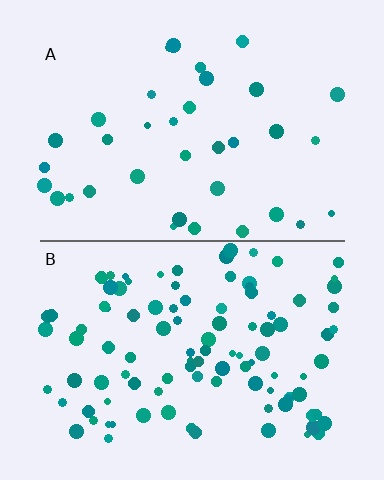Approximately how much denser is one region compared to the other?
Approximately 2.9× — region B over region A.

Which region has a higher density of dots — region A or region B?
B (the bottom).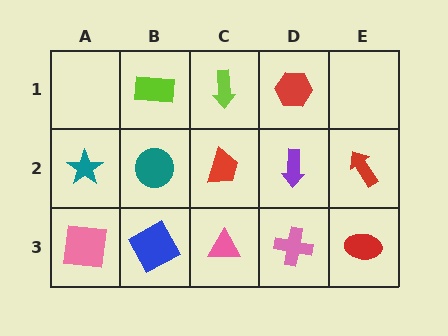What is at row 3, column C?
A pink triangle.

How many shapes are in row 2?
5 shapes.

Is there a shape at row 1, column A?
No, that cell is empty.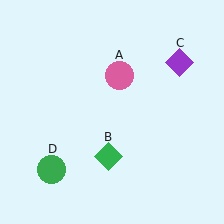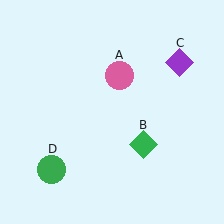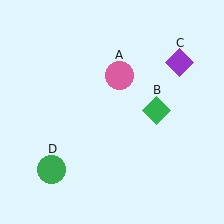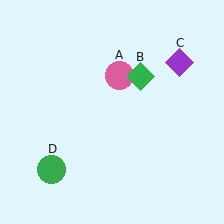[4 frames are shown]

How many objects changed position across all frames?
1 object changed position: green diamond (object B).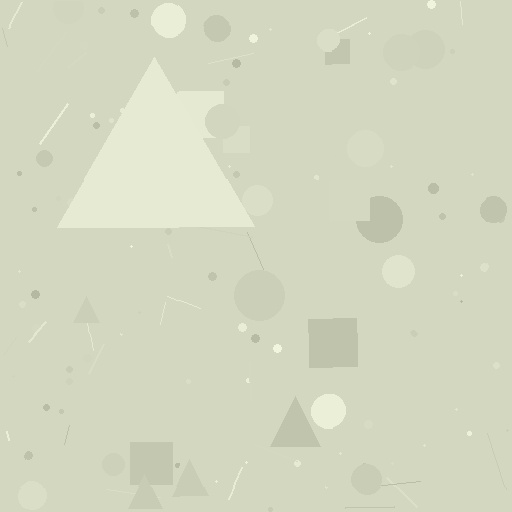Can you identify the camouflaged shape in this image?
The camouflaged shape is a triangle.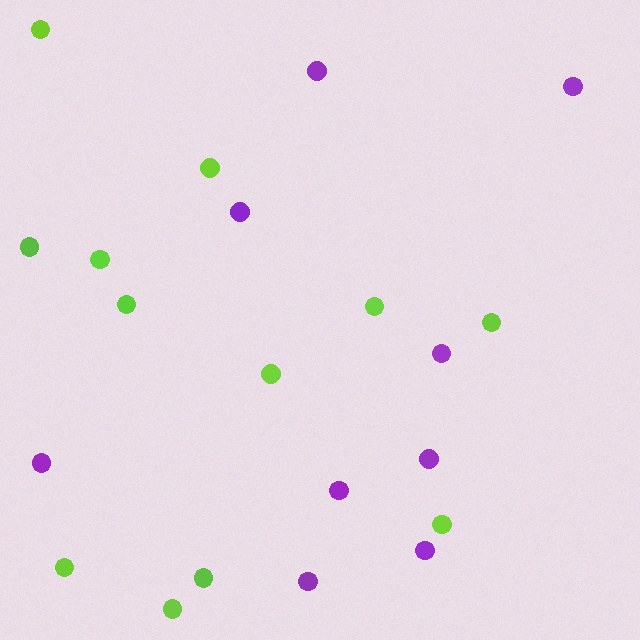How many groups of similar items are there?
There are 2 groups: one group of lime circles (12) and one group of purple circles (9).